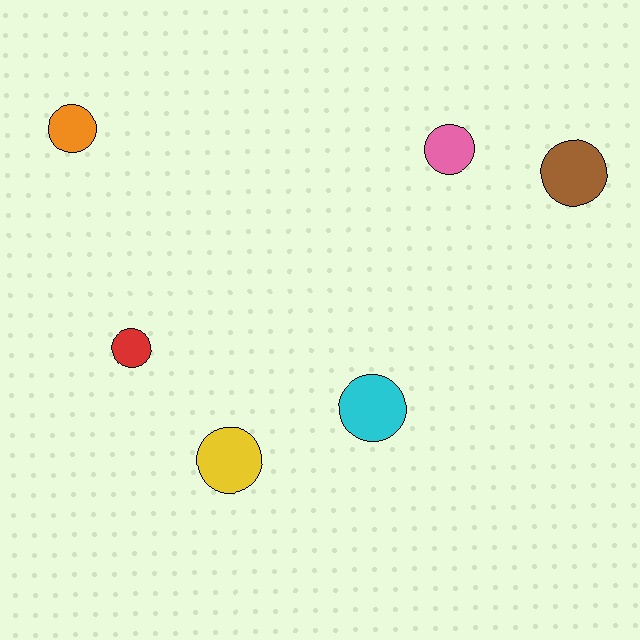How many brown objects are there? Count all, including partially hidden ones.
There is 1 brown object.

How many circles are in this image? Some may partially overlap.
There are 6 circles.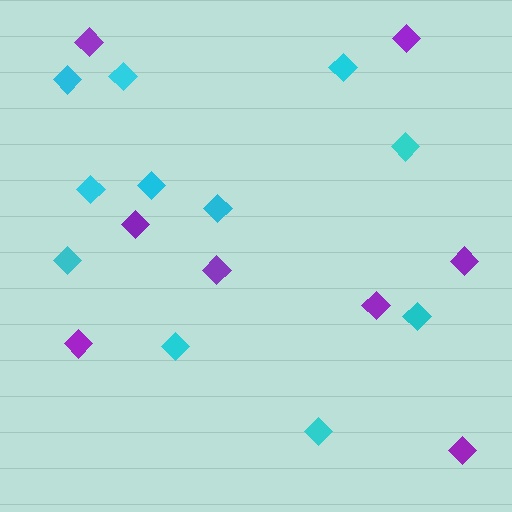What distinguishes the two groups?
There are 2 groups: one group of cyan diamonds (11) and one group of purple diamonds (8).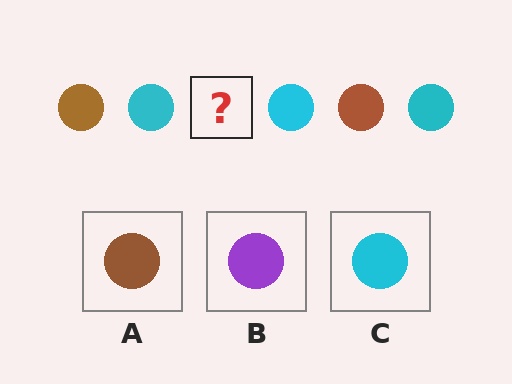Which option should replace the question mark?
Option A.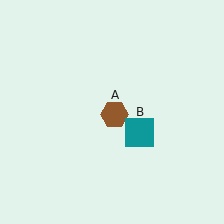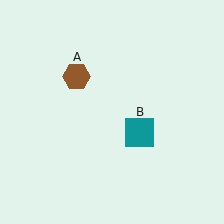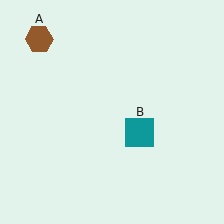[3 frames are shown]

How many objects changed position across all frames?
1 object changed position: brown hexagon (object A).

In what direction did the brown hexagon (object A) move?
The brown hexagon (object A) moved up and to the left.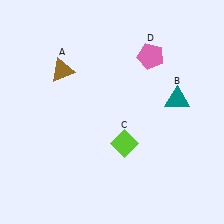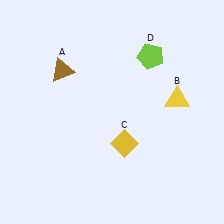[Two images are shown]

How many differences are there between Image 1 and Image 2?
There are 3 differences between the two images.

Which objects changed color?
B changed from teal to yellow. C changed from lime to yellow. D changed from pink to lime.